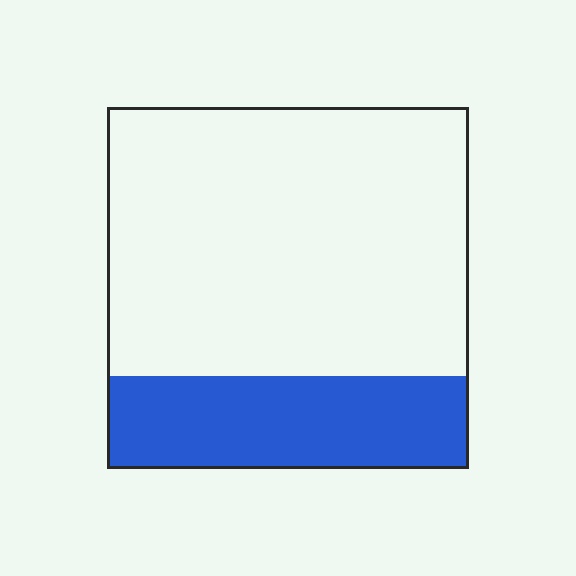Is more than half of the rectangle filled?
No.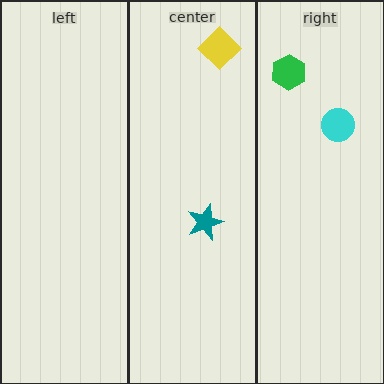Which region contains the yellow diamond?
The center region.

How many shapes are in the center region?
2.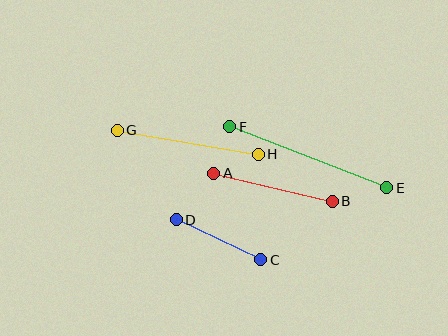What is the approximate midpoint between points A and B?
The midpoint is at approximately (273, 187) pixels.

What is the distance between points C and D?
The distance is approximately 93 pixels.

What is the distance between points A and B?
The distance is approximately 122 pixels.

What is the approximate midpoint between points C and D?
The midpoint is at approximately (218, 240) pixels.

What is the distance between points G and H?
The distance is approximately 143 pixels.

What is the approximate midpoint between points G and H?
The midpoint is at approximately (188, 142) pixels.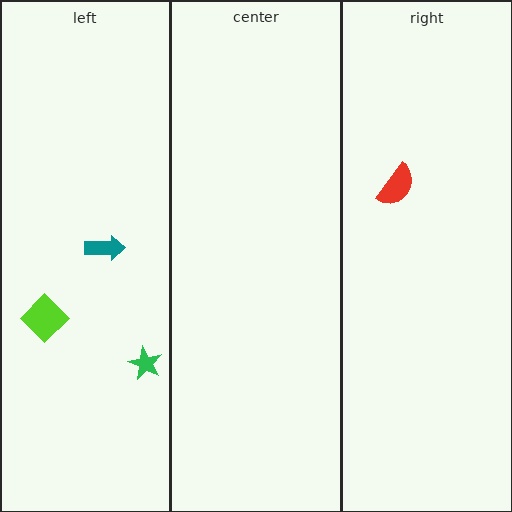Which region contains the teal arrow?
The left region.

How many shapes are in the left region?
3.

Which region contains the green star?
The left region.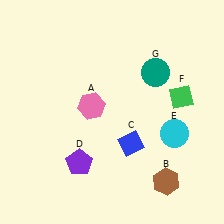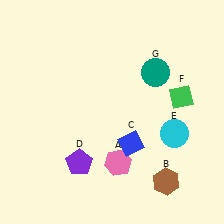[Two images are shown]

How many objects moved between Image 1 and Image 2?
1 object moved between the two images.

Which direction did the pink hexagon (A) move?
The pink hexagon (A) moved down.